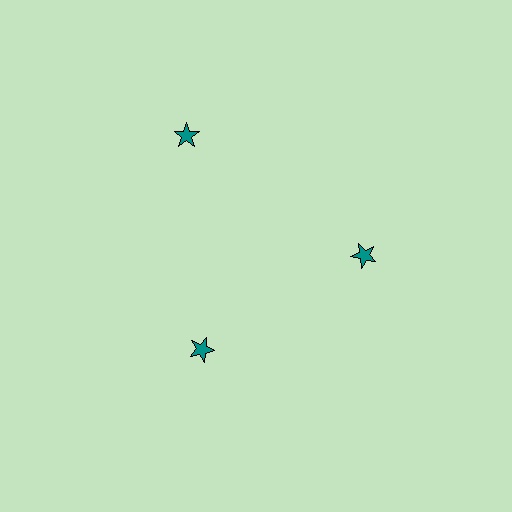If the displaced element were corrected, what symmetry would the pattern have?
It would have 3-fold rotational symmetry — the pattern would map onto itself every 120 degrees.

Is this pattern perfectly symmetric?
No. The 3 teal stars are arranged in a ring, but one element near the 11 o'clock position is pushed outward from the center, breaking the 3-fold rotational symmetry.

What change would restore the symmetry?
The symmetry would be restored by moving it inward, back onto the ring so that all 3 stars sit at equal angles and equal distance from the center.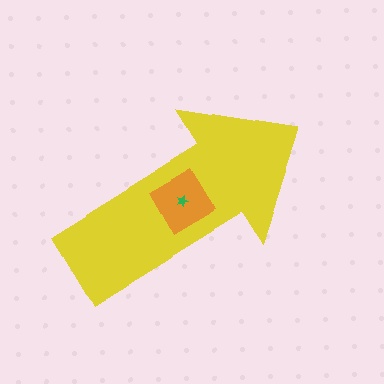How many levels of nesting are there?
3.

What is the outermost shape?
The yellow arrow.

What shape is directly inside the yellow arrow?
The orange diamond.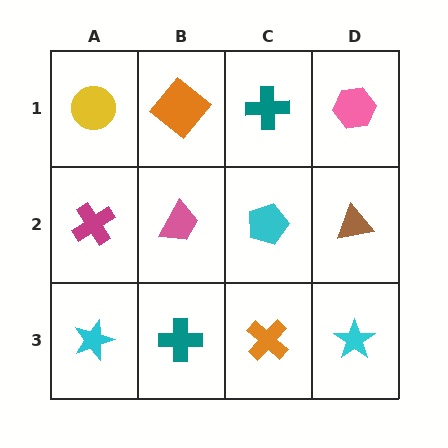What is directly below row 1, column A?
A magenta cross.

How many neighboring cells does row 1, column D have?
2.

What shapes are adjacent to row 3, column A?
A magenta cross (row 2, column A), a teal cross (row 3, column B).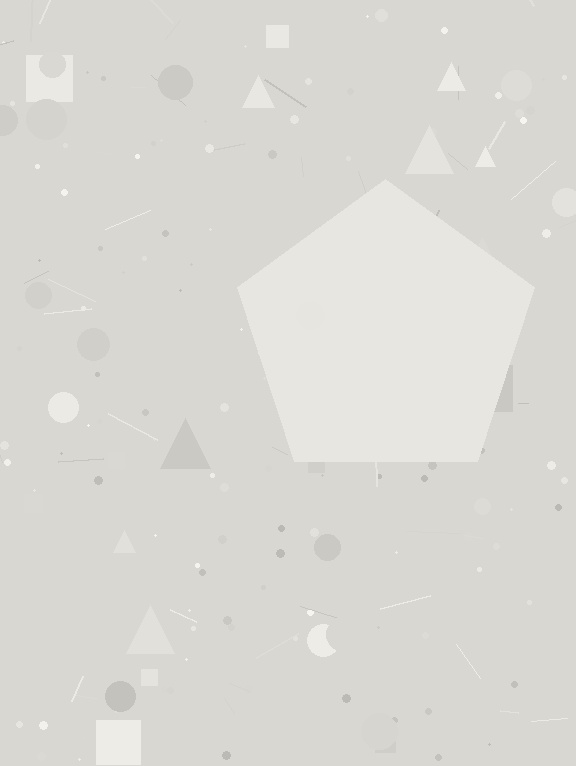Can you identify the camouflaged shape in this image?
The camouflaged shape is a pentagon.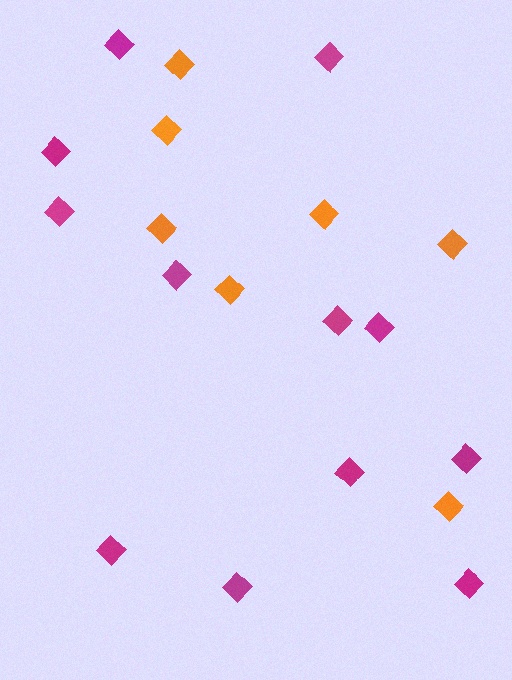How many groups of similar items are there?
There are 2 groups: one group of magenta diamonds (12) and one group of orange diamonds (7).